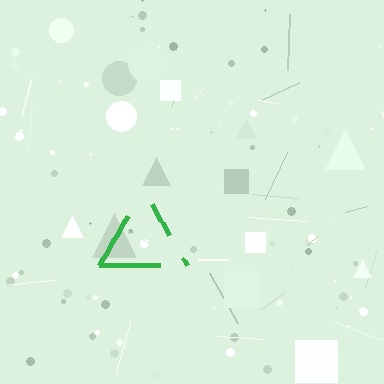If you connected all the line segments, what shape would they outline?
They would outline a triangle.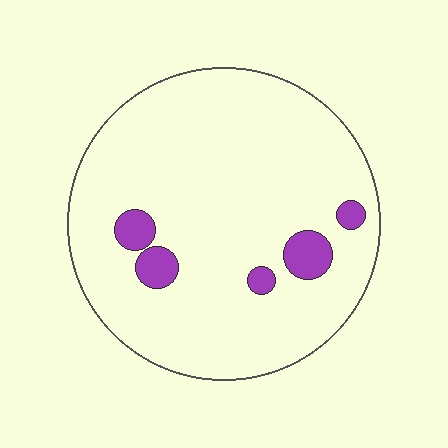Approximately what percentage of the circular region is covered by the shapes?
Approximately 10%.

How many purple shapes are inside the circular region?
5.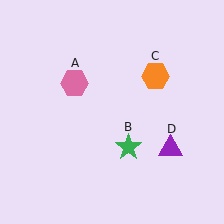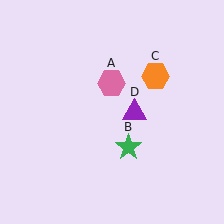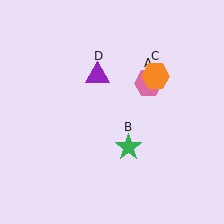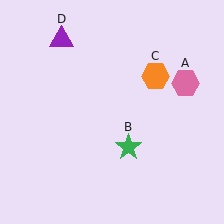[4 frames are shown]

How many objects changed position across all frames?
2 objects changed position: pink hexagon (object A), purple triangle (object D).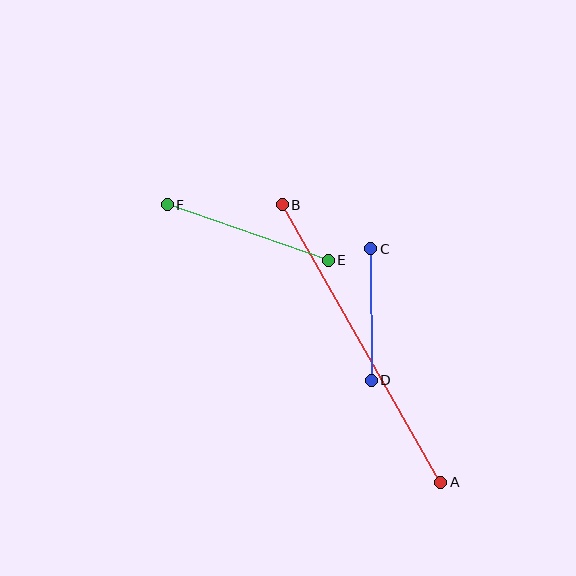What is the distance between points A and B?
The distance is approximately 320 pixels.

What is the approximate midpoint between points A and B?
The midpoint is at approximately (361, 343) pixels.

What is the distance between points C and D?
The distance is approximately 132 pixels.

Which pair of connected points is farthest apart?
Points A and B are farthest apart.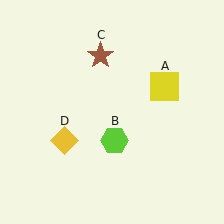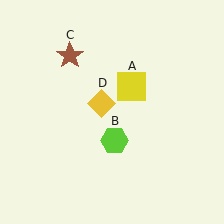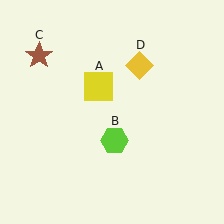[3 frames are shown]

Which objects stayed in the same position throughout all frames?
Lime hexagon (object B) remained stationary.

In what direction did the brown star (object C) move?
The brown star (object C) moved left.